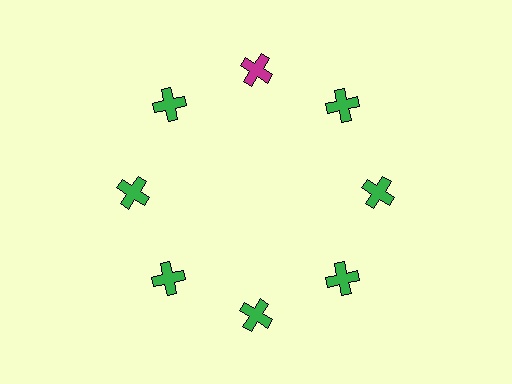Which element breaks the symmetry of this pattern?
The magenta cross at roughly the 12 o'clock position breaks the symmetry. All other shapes are green crosses.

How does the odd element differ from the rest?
It has a different color: magenta instead of green.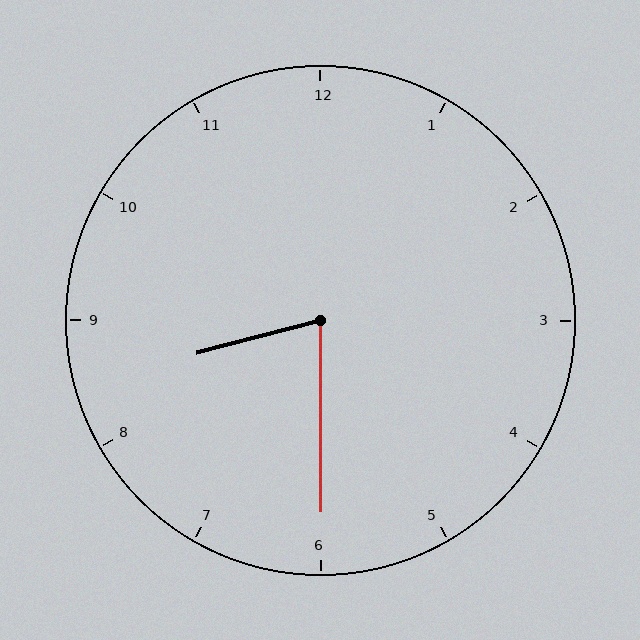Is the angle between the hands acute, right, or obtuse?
It is acute.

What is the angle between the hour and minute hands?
Approximately 75 degrees.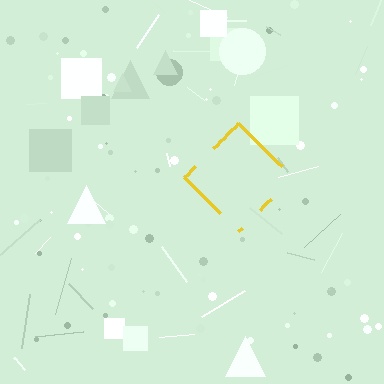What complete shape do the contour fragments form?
The contour fragments form a diamond.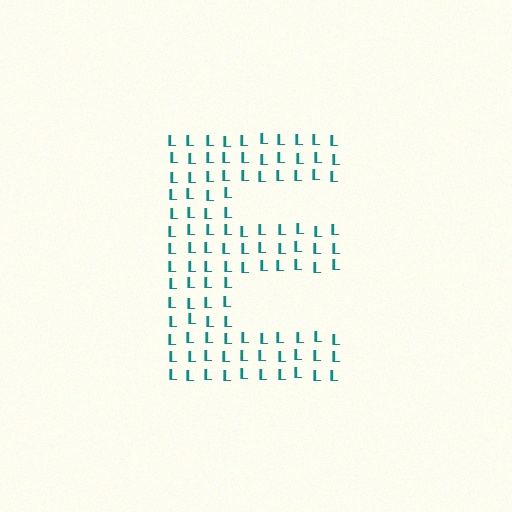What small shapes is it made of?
It is made of small letter L's.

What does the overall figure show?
The overall figure shows the letter E.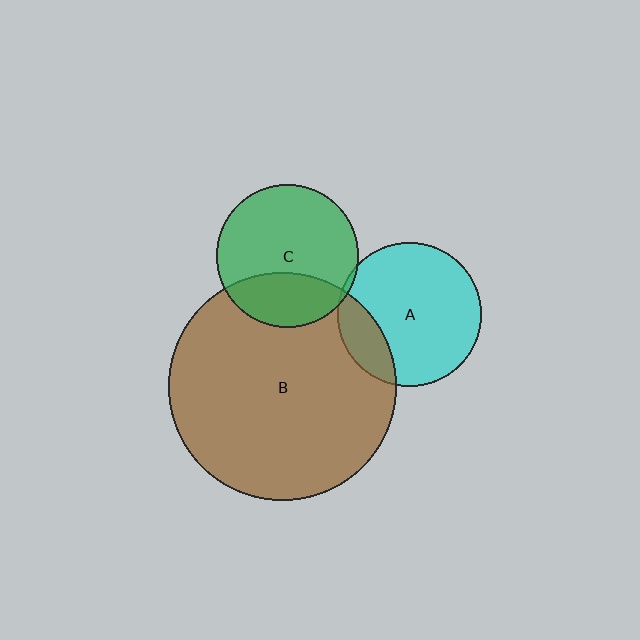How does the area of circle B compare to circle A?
Approximately 2.5 times.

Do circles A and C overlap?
Yes.